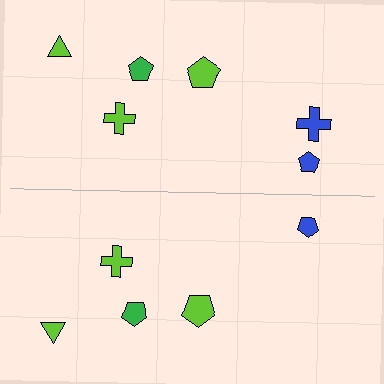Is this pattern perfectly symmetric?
No, the pattern is not perfectly symmetric. A blue cross is missing from the bottom side.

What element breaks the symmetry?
A blue cross is missing from the bottom side.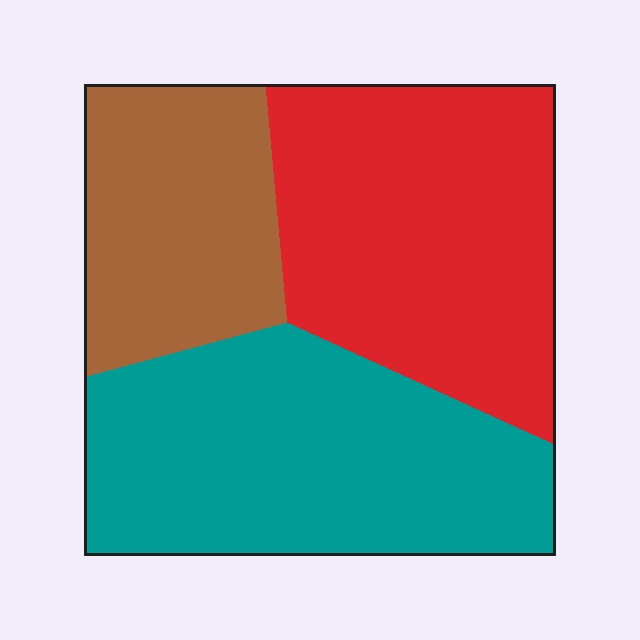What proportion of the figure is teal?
Teal takes up about two fifths (2/5) of the figure.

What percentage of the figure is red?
Red takes up between a third and a half of the figure.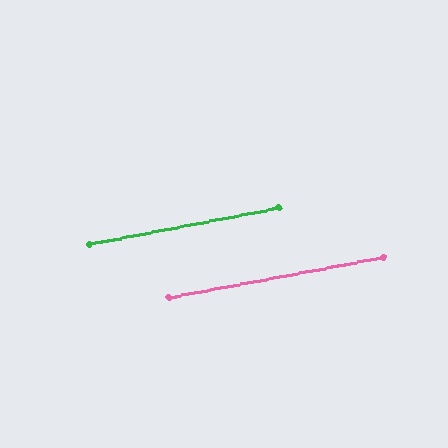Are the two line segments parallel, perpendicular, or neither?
Parallel — their directions differ by only 0.4°.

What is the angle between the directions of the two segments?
Approximately 0 degrees.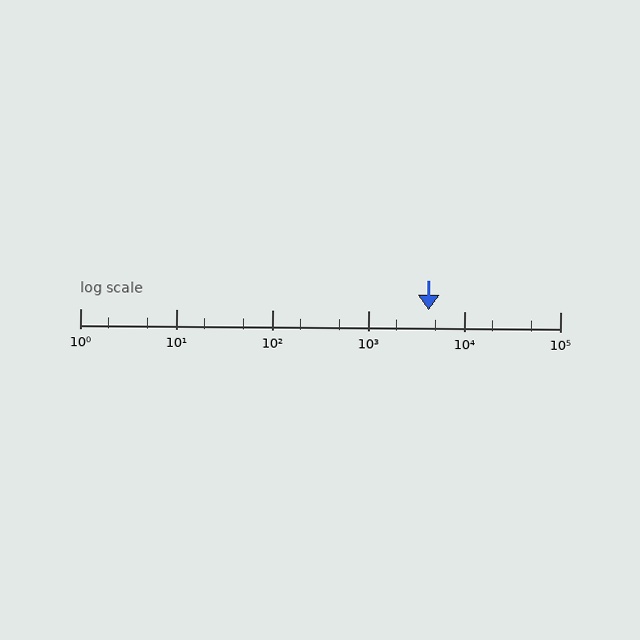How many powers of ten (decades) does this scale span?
The scale spans 5 decades, from 1 to 100000.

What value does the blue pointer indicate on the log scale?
The pointer indicates approximately 4300.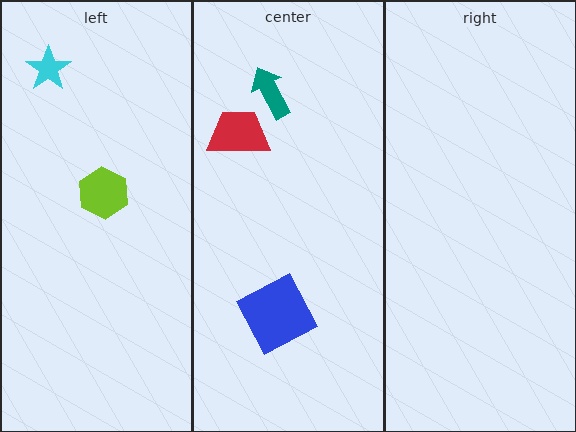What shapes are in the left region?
The cyan star, the lime hexagon.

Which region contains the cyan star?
The left region.